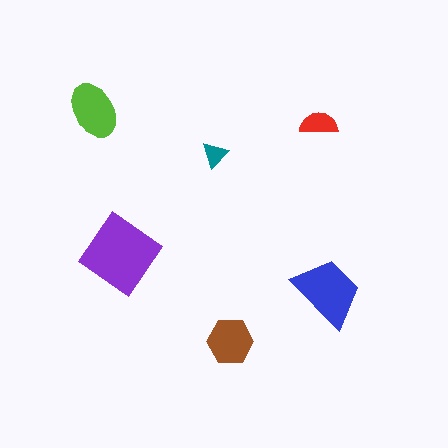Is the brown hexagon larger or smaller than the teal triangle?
Larger.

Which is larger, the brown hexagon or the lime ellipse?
The lime ellipse.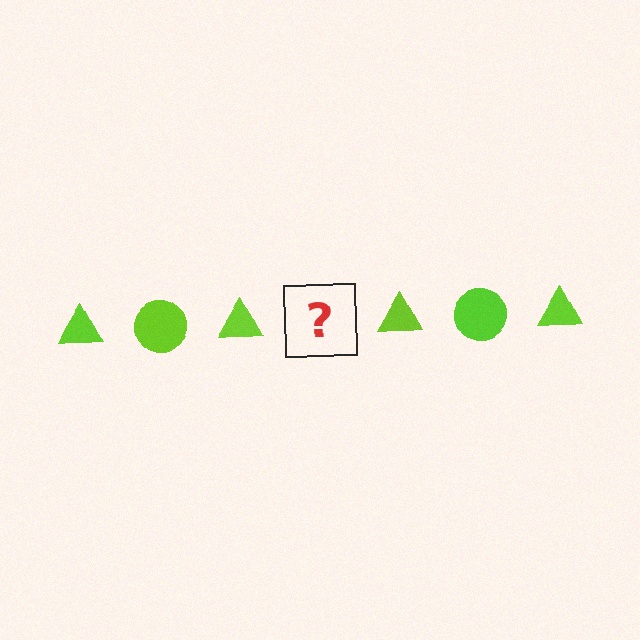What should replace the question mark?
The question mark should be replaced with a lime circle.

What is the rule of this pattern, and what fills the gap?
The rule is that the pattern cycles through triangle, circle shapes in lime. The gap should be filled with a lime circle.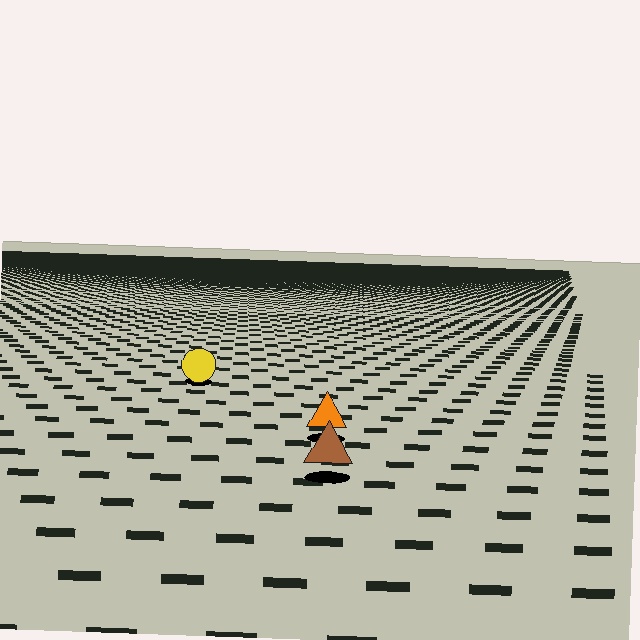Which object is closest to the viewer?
The brown triangle is closest. The texture marks near it are larger and more spread out.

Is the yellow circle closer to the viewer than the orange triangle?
No. The orange triangle is closer — you can tell from the texture gradient: the ground texture is coarser near it.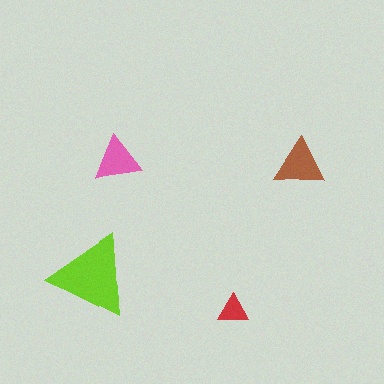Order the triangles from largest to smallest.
the lime one, the brown one, the pink one, the red one.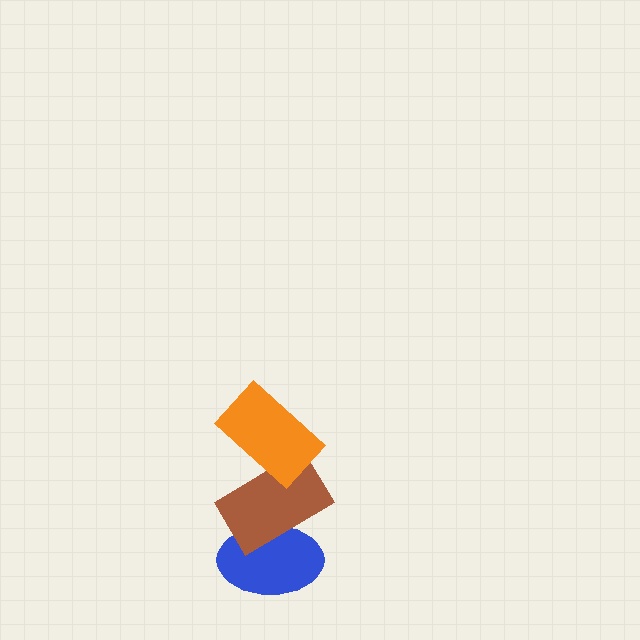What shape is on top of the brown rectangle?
The orange rectangle is on top of the brown rectangle.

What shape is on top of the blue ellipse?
The brown rectangle is on top of the blue ellipse.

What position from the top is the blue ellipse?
The blue ellipse is 3rd from the top.